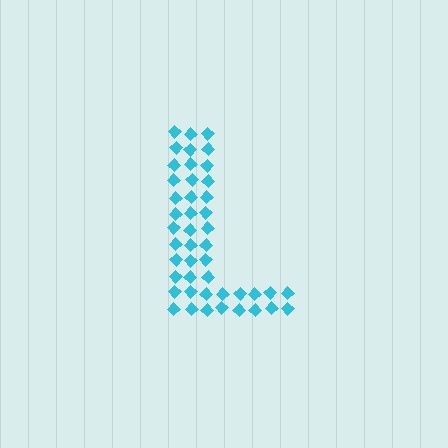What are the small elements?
The small elements are diamonds.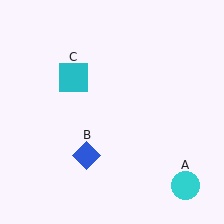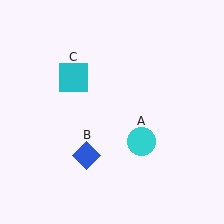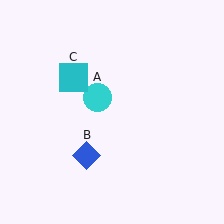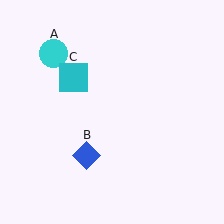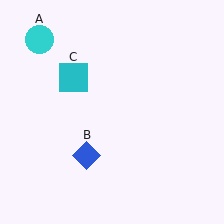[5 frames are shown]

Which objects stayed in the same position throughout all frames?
Blue diamond (object B) and cyan square (object C) remained stationary.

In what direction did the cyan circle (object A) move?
The cyan circle (object A) moved up and to the left.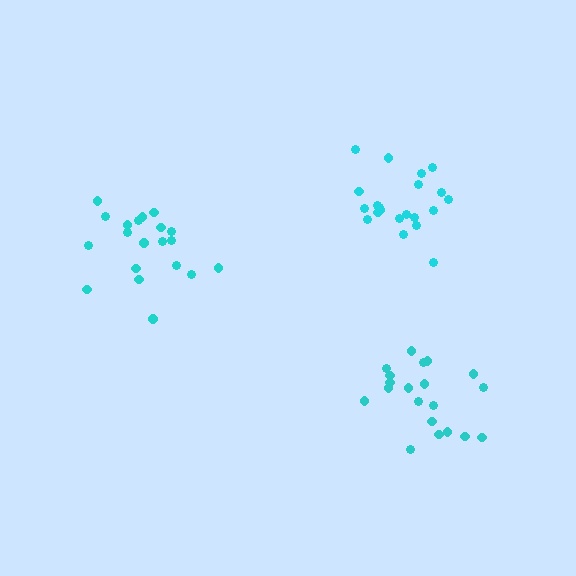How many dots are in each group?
Group 1: 20 dots, Group 2: 21 dots, Group 3: 20 dots (61 total).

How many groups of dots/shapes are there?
There are 3 groups.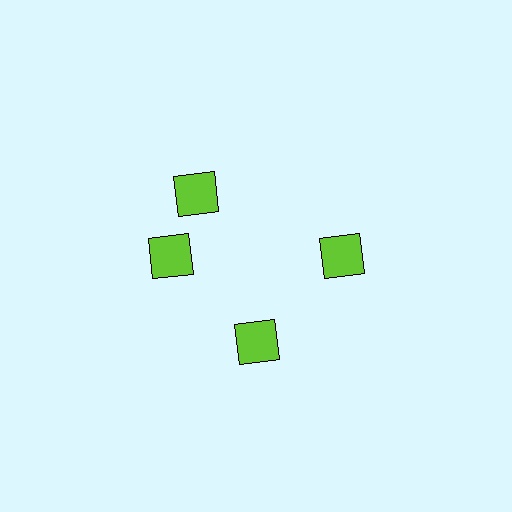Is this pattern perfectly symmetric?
No. The 4 lime squares are arranged in a ring, but one element near the 12 o'clock position is rotated out of alignment along the ring, breaking the 4-fold rotational symmetry.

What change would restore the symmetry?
The symmetry would be restored by rotating it back into even spacing with its neighbors so that all 4 squares sit at equal angles and equal distance from the center.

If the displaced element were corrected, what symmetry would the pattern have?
It would have 4-fold rotational symmetry — the pattern would map onto itself every 90 degrees.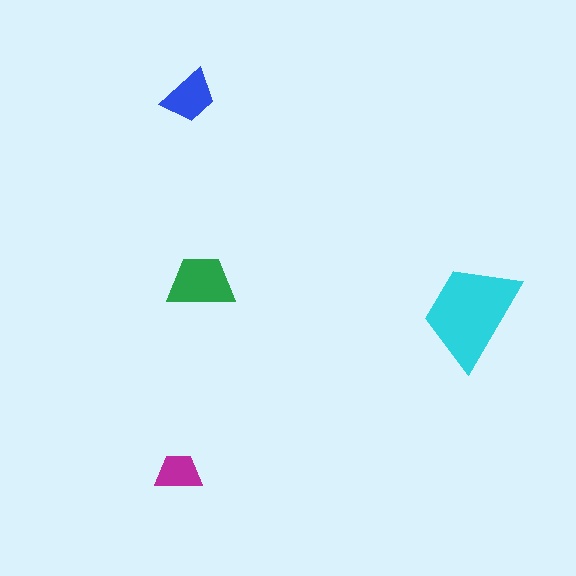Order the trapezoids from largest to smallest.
the cyan one, the green one, the blue one, the magenta one.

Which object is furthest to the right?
The cyan trapezoid is rightmost.